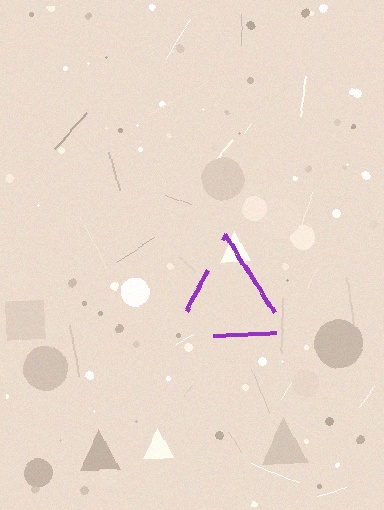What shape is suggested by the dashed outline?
The dashed outline suggests a triangle.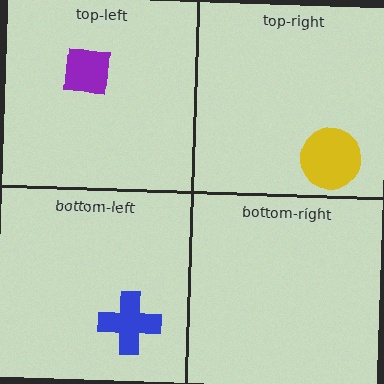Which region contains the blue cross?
The bottom-left region.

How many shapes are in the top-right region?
1.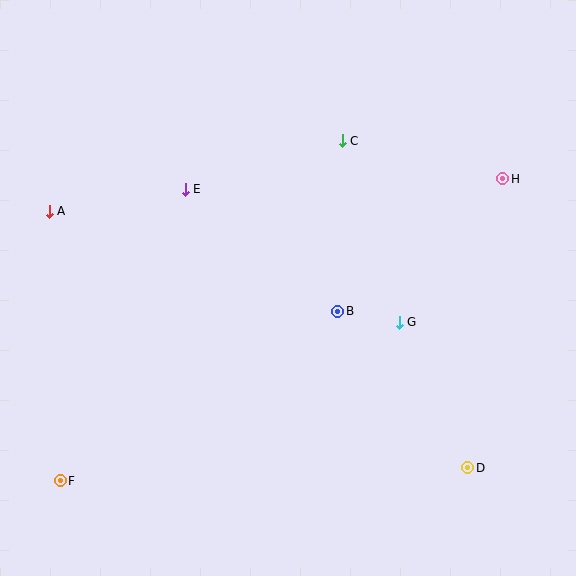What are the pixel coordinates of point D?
Point D is at (468, 468).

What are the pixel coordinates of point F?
Point F is at (60, 481).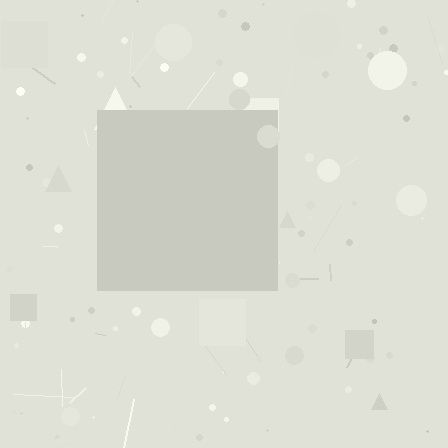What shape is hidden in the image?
A square is hidden in the image.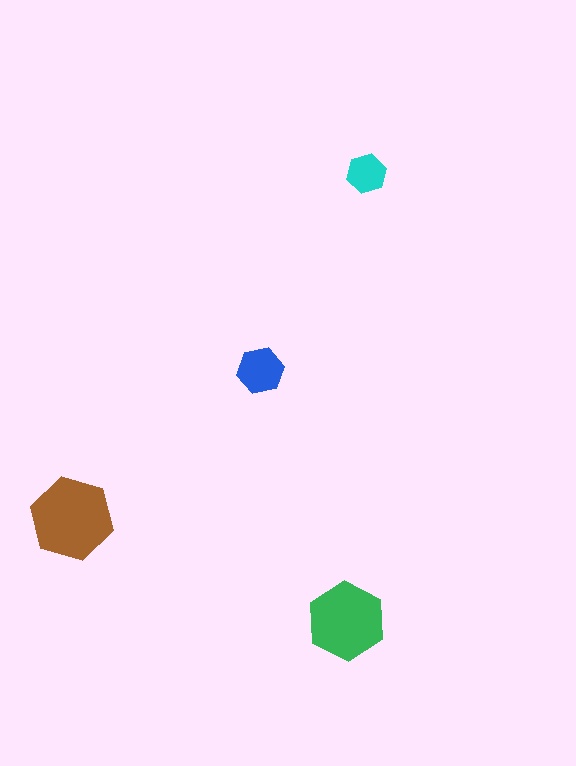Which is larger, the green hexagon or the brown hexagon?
The brown one.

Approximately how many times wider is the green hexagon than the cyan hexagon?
About 2 times wider.